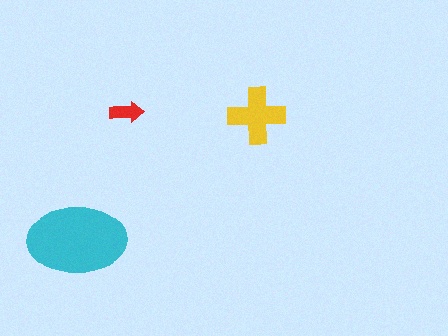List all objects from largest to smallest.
The cyan ellipse, the yellow cross, the red arrow.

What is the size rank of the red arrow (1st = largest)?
3rd.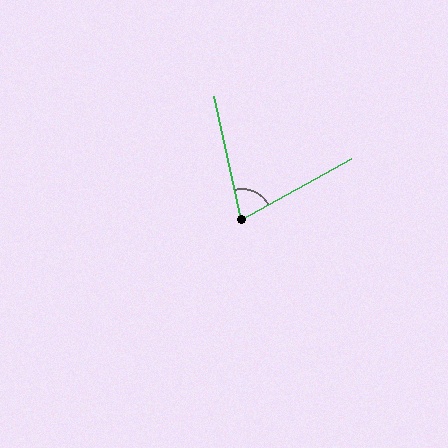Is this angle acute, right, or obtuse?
It is acute.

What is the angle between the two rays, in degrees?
Approximately 73 degrees.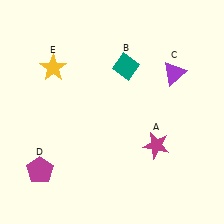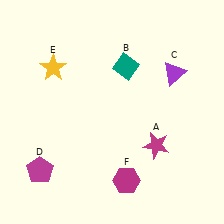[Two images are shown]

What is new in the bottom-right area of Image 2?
A magenta hexagon (F) was added in the bottom-right area of Image 2.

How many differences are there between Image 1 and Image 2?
There is 1 difference between the two images.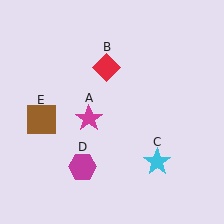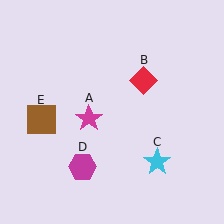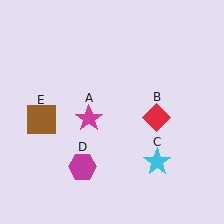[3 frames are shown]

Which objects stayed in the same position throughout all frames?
Magenta star (object A) and cyan star (object C) and magenta hexagon (object D) and brown square (object E) remained stationary.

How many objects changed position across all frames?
1 object changed position: red diamond (object B).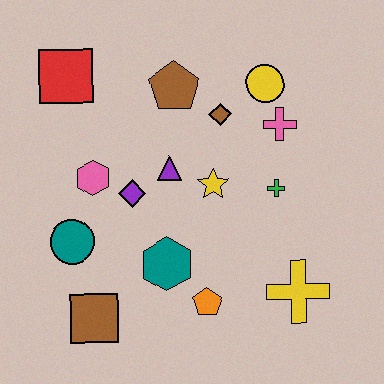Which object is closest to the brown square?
The teal circle is closest to the brown square.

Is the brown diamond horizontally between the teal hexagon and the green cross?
Yes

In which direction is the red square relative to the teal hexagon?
The red square is above the teal hexagon.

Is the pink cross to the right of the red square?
Yes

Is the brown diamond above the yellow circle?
No